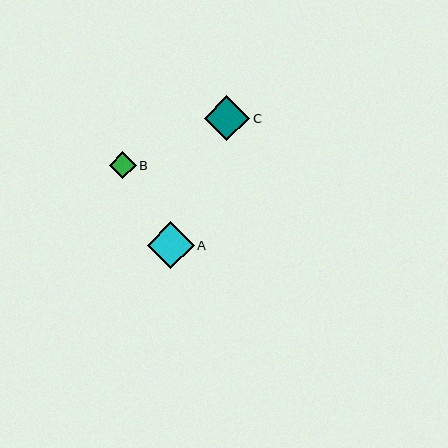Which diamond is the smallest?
Diamond B is the smallest with a size of approximately 27 pixels.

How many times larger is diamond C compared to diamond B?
Diamond C is approximately 1.7 times the size of diamond B.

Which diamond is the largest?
Diamond A is the largest with a size of approximately 47 pixels.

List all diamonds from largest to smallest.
From largest to smallest: A, C, B.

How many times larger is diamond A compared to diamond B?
Diamond A is approximately 1.7 times the size of diamond B.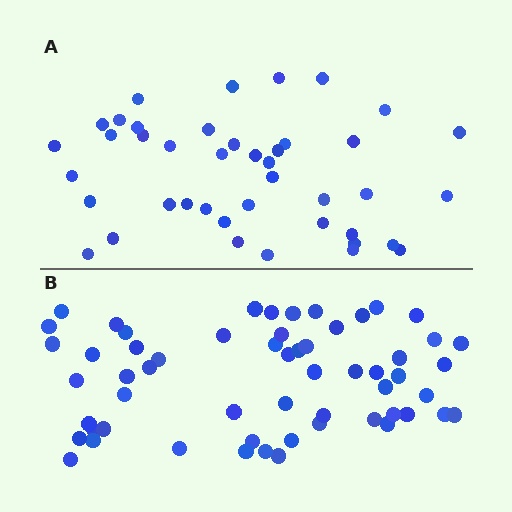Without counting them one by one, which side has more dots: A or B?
Region B (the bottom region) has more dots.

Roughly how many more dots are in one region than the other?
Region B has approximately 15 more dots than region A.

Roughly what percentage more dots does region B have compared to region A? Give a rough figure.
About 40% more.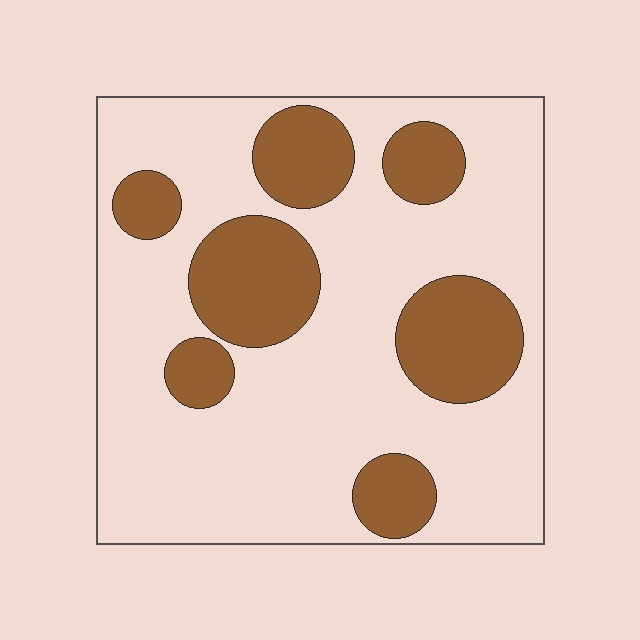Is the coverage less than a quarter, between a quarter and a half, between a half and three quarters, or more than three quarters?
Between a quarter and a half.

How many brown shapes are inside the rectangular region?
7.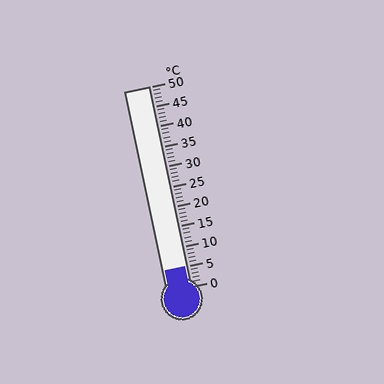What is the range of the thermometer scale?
The thermometer scale ranges from 0°C to 50°C.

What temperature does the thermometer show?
The thermometer shows approximately 5°C.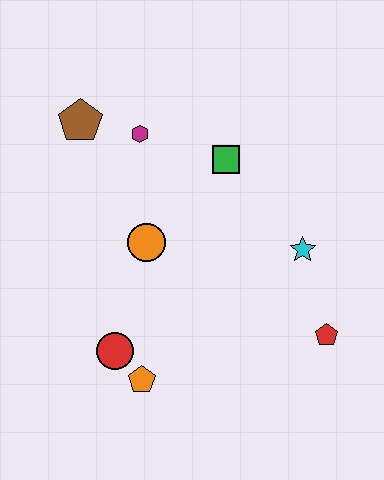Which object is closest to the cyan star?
The red pentagon is closest to the cyan star.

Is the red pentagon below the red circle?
No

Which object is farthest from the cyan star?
The brown pentagon is farthest from the cyan star.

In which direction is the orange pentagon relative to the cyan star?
The orange pentagon is to the left of the cyan star.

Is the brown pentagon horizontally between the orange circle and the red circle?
No